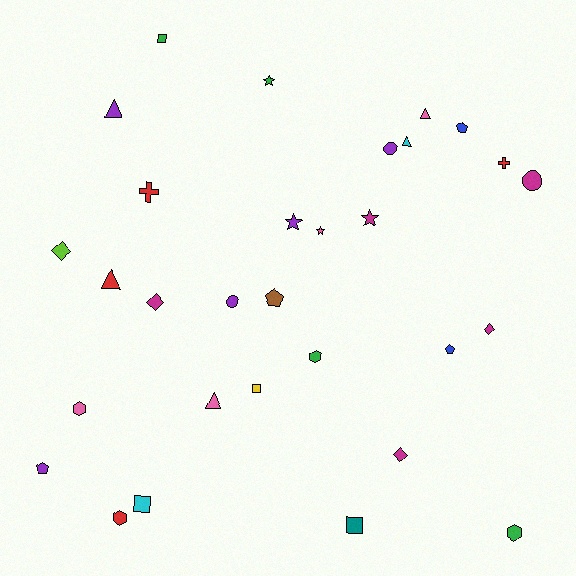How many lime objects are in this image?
There is 1 lime object.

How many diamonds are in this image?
There are 4 diamonds.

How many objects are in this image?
There are 30 objects.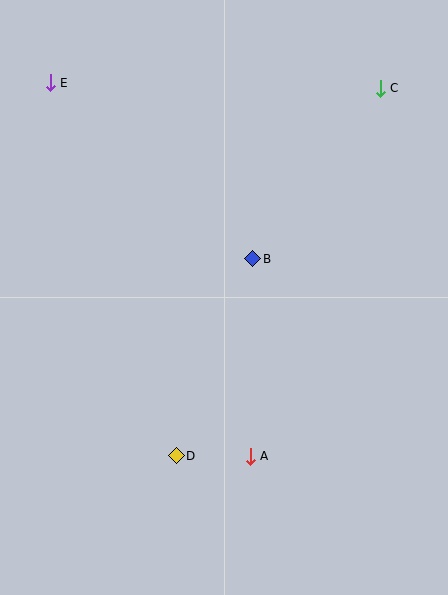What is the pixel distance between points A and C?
The distance between A and C is 390 pixels.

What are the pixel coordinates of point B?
Point B is at (253, 259).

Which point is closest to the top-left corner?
Point E is closest to the top-left corner.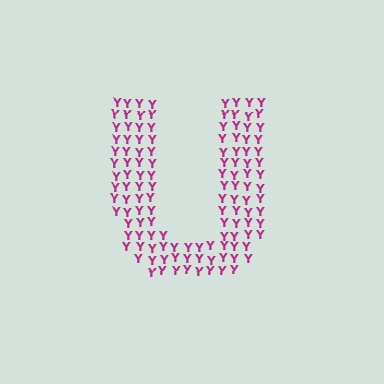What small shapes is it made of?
It is made of small letter Y's.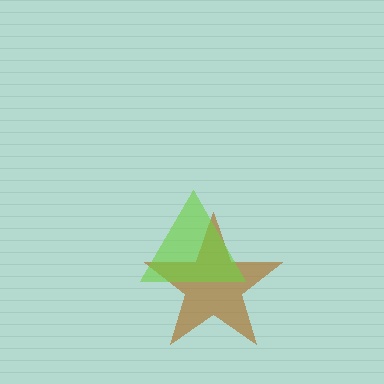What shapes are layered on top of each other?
The layered shapes are: a brown star, a lime triangle.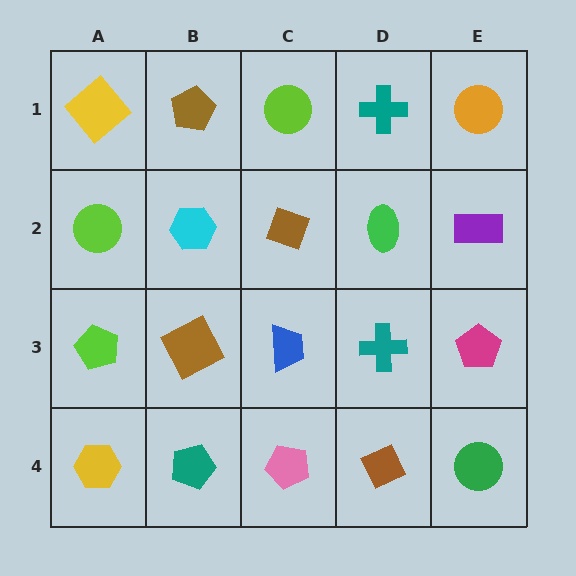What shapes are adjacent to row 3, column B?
A cyan hexagon (row 2, column B), a teal pentagon (row 4, column B), a lime pentagon (row 3, column A), a blue trapezoid (row 3, column C).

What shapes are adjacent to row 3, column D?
A green ellipse (row 2, column D), a brown diamond (row 4, column D), a blue trapezoid (row 3, column C), a magenta pentagon (row 3, column E).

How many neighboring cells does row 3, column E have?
3.